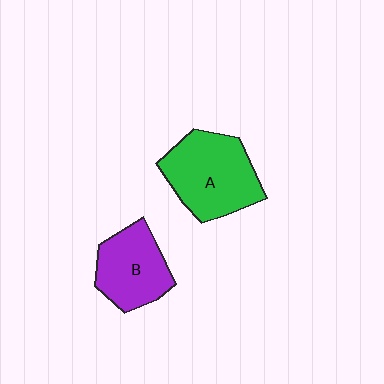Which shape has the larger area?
Shape A (green).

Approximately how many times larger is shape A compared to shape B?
Approximately 1.3 times.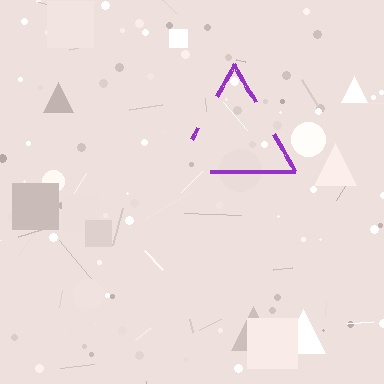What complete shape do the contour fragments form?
The contour fragments form a triangle.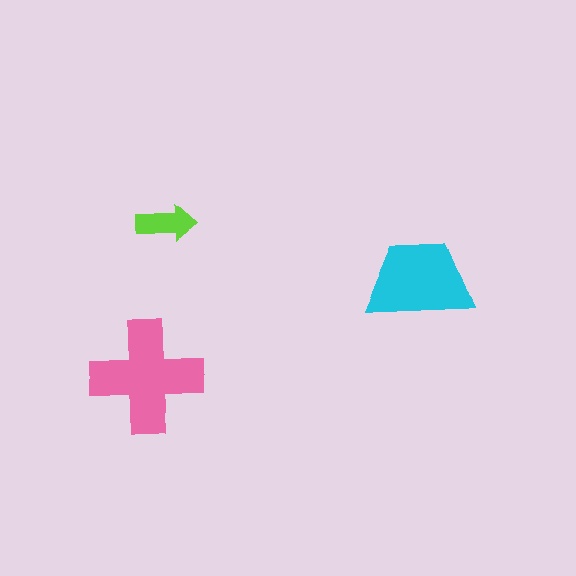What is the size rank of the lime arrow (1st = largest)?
3rd.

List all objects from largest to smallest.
The pink cross, the cyan trapezoid, the lime arrow.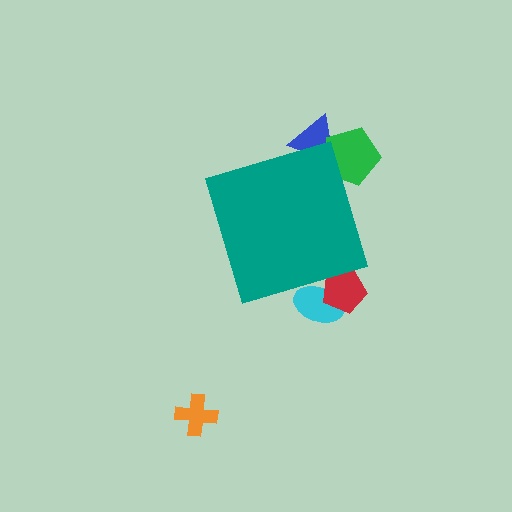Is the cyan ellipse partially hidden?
Yes, the cyan ellipse is partially hidden behind the teal diamond.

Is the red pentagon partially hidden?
Yes, the red pentagon is partially hidden behind the teal diamond.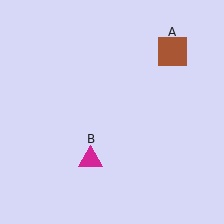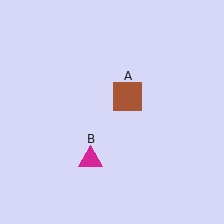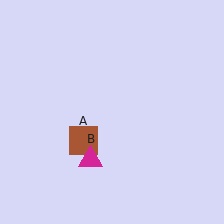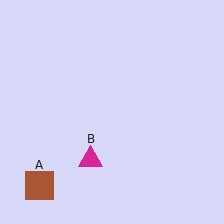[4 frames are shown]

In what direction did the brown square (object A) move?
The brown square (object A) moved down and to the left.